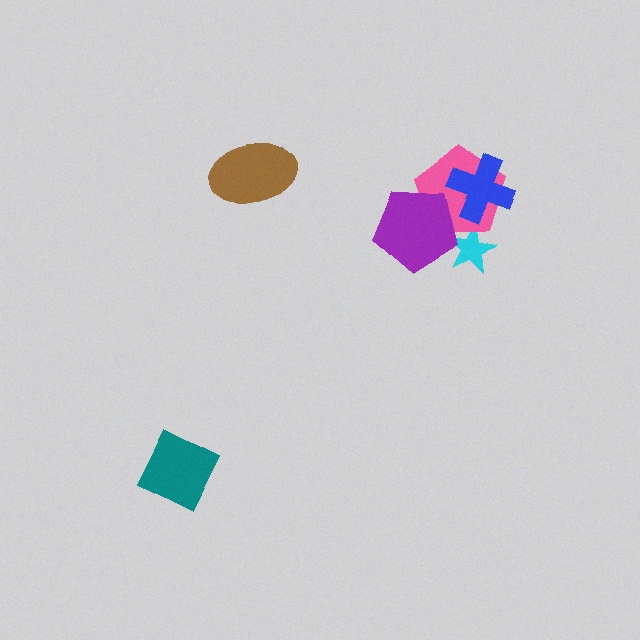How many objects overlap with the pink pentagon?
3 objects overlap with the pink pentagon.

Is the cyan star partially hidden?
Yes, it is partially covered by another shape.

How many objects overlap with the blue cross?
1 object overlaps with the blue cross.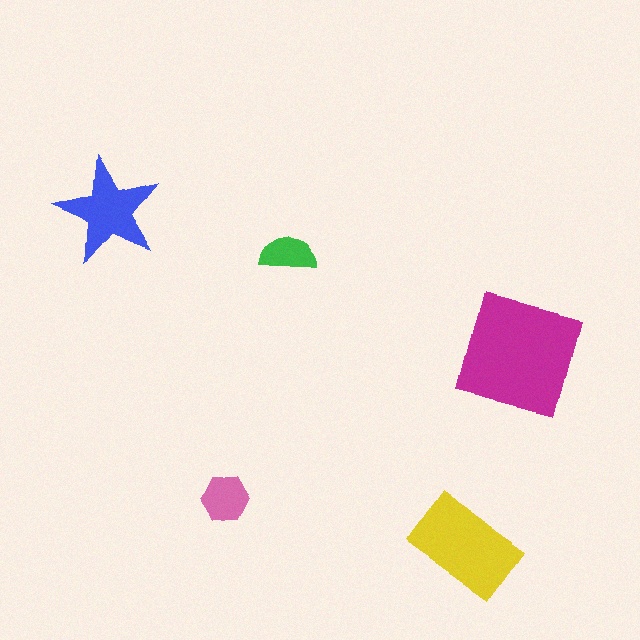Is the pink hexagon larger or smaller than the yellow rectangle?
Smaller.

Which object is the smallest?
The green semicircle.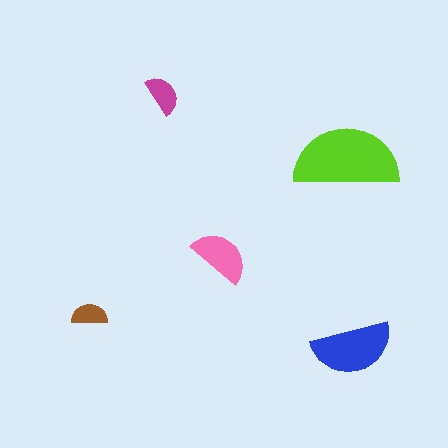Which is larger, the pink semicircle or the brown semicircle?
The pink one.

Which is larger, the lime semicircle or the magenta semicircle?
The lime one.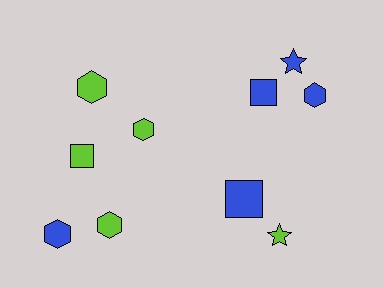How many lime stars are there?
There is 1 lime star.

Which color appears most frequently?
Blue, with 5 objects.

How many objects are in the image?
There are 10 objects.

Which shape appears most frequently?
Hexagon, with 5 objects.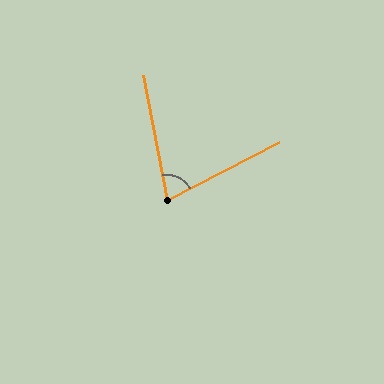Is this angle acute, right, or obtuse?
It is acute.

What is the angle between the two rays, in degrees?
Approximately 74 degrees.